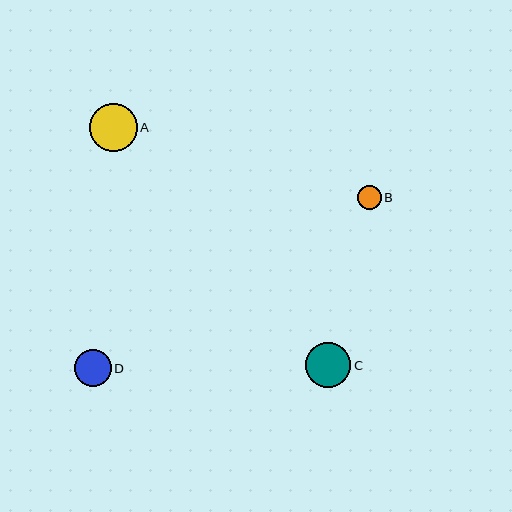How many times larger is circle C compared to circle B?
Circle C is approximately 1.9 times the size of circle B.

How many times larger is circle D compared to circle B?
Circle D is approximately 1.6 times the size of circle B.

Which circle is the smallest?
Circle B is the smallest with a size of approximately 24 pixels.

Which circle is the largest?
Circle A is the largest with a size of approximately 48 pixels.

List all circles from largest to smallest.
From largest to smallest: A, C, D, B.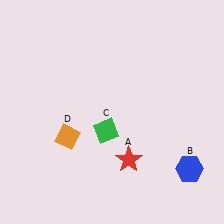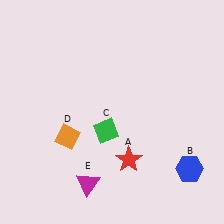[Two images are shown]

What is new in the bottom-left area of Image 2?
A magenta triangle (E) was added in the bottom-left area of Image 2.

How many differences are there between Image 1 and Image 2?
There is 1 difference between the two images.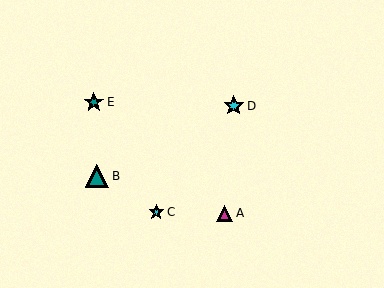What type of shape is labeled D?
Shape D is a cyan star.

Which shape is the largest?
The teal triangle (labeled B) is the largest.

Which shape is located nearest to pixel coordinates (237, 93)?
The cyan star (labeled D) at (234, 106) is nearest to that location.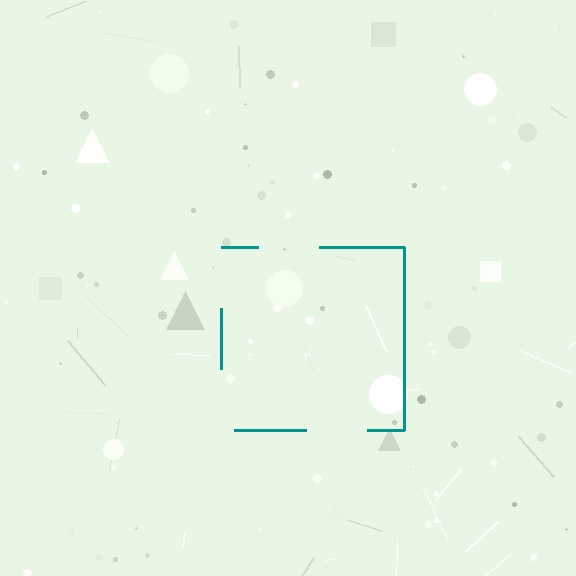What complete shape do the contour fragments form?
The contour fragments form a square.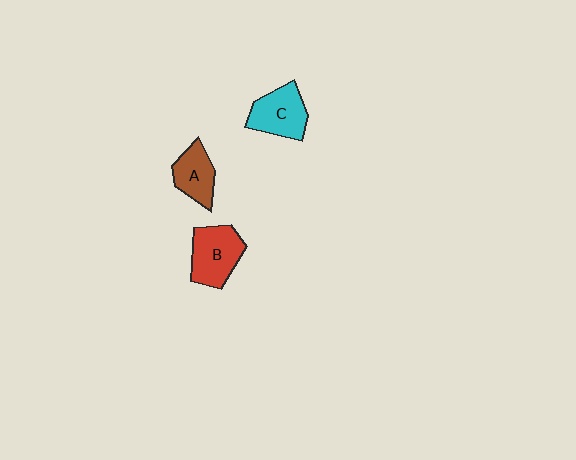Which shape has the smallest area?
Shape A (brown).